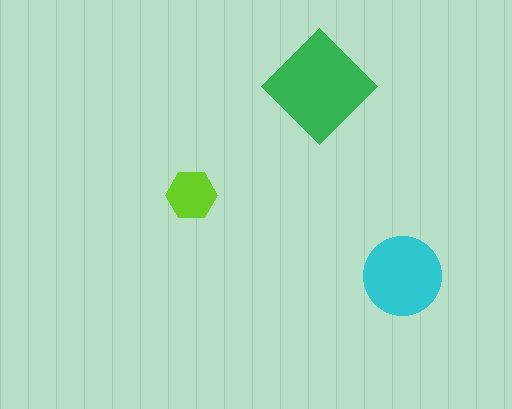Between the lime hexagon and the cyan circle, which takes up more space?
The cyan circle.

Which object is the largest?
The green diamond.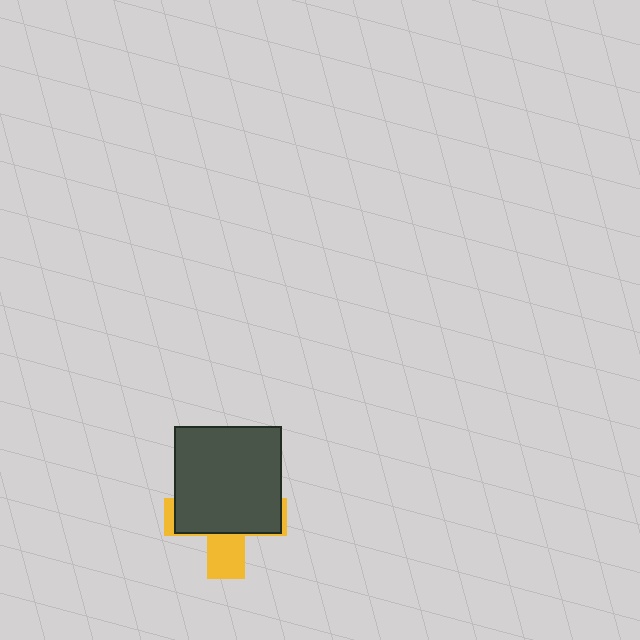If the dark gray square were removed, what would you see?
You would see the complete yellow cross.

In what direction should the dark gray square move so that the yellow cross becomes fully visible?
The dark gray square should move up. That is the shortest direction to clear the overlap and leave the yellow cross fully visible.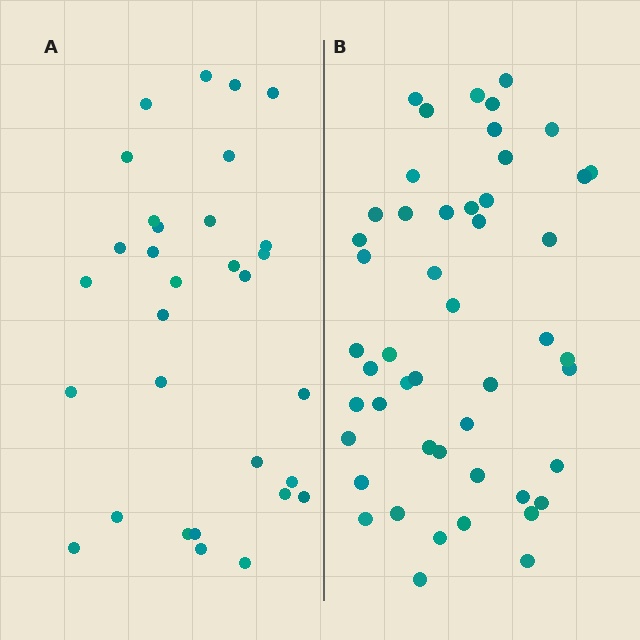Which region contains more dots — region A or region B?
Region B (the right region) has more dots.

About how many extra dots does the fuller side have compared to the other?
Region B has approximately 20 more dots than region A.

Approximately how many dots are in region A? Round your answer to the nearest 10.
About 30 dots. (The exact count is 31, which rounds to 30.)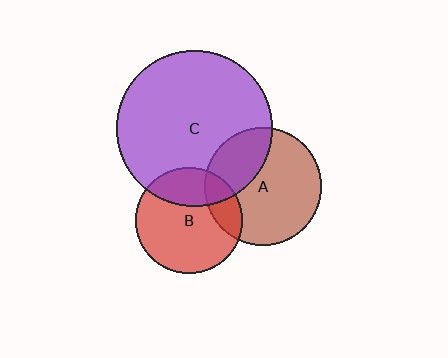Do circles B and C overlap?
Yes.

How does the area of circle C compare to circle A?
Approximately 1.8 times.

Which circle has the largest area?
Circle C (purple).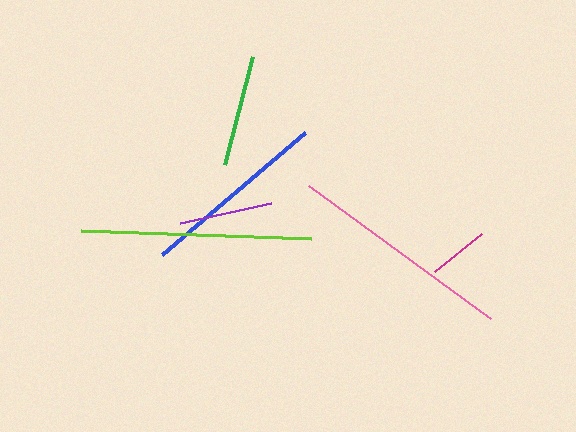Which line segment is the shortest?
The magenta line is the shortest at approximately 60 pixels.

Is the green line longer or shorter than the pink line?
The pink line is longer than the green line.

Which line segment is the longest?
The lime line is the longest at approximately 230 pixels.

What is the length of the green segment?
The green segment is approximately 112 pixels long.